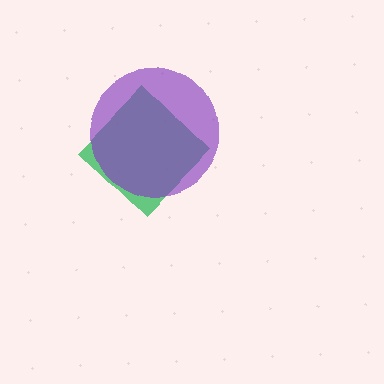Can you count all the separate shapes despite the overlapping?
Yes, there are 2 separate shapes.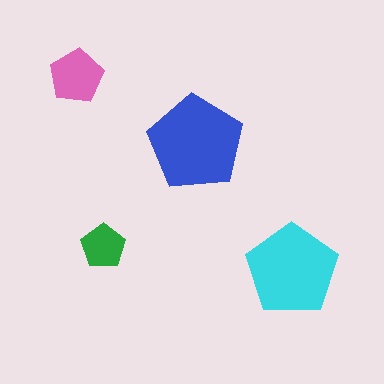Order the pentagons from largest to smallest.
the blue one, the cyan one, the pink one, the green one.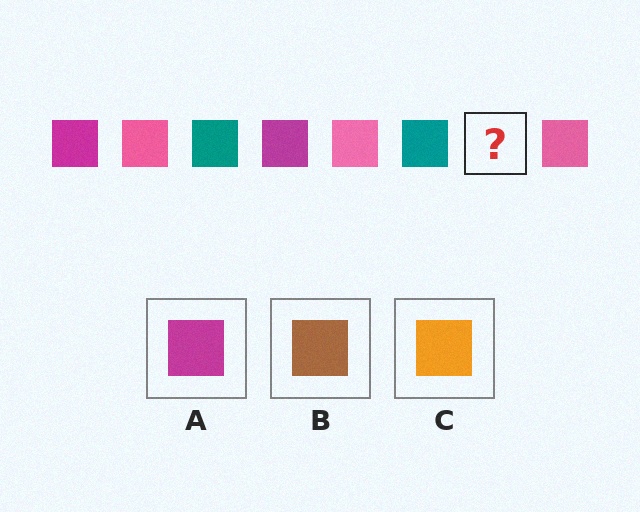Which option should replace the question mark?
Option A.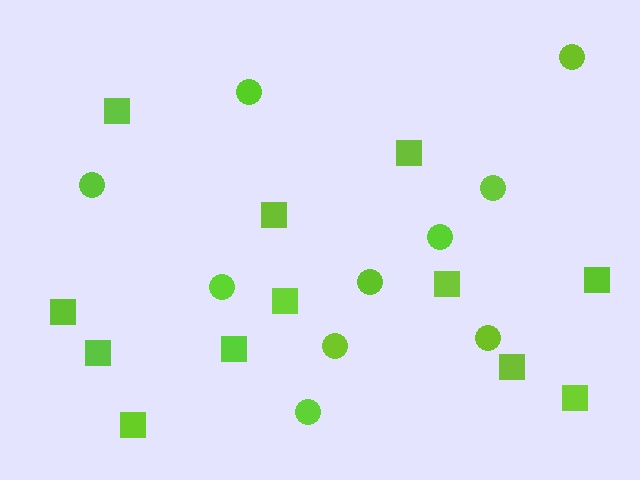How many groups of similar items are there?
There are 2 groups: one group of squares (12) and one group of circles (10).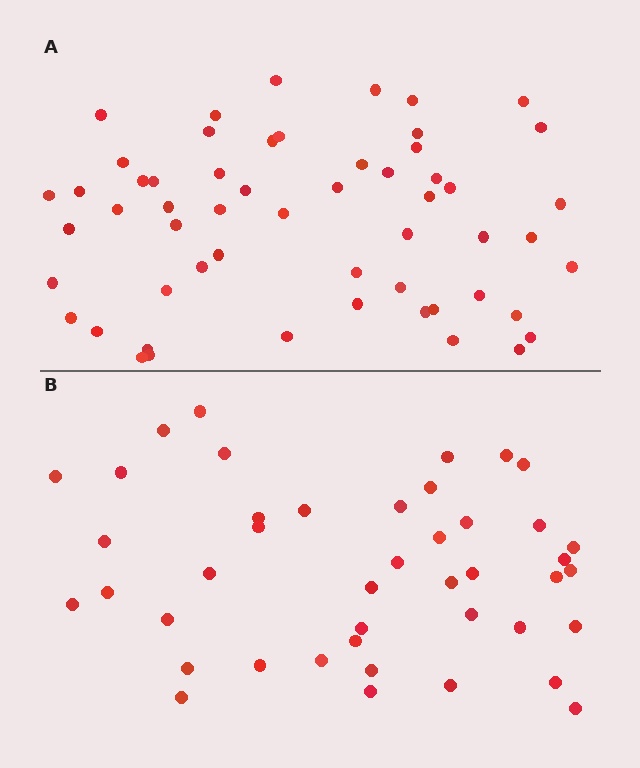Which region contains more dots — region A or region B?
Region A (the top region) has more dots.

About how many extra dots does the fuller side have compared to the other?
Region A has approximately 15 more dots than region B.